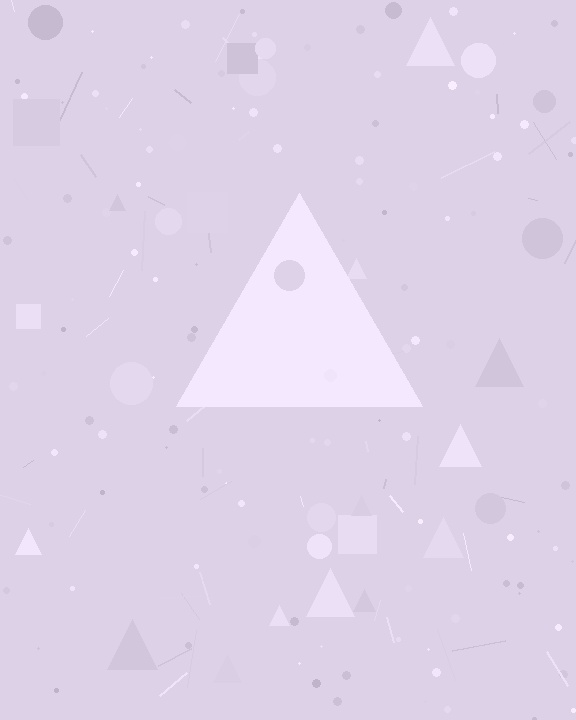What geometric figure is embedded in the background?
A triangle is embedded in the background.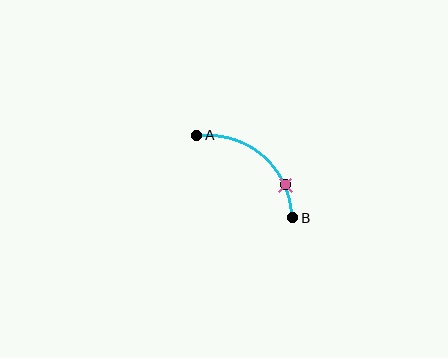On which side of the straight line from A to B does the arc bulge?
The arc bulges above and to the right of the straight line connecting A and B.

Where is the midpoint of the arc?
The arc midpoint is the point on the curve farthest from the straight line joining A and B. It sits above and to the right of that line.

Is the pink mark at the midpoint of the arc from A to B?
No. The pink mark lies on the arc but is closer to endpoint B. The arc midpoint would be at the point on the curve equidistant along the arc from both A and B.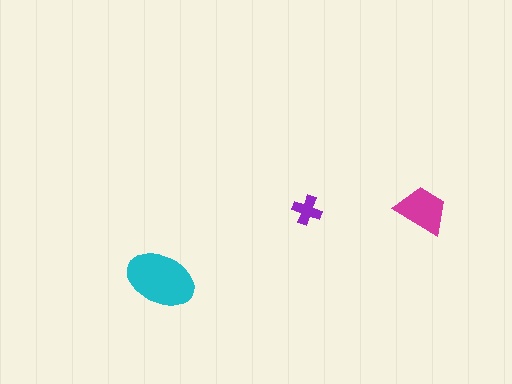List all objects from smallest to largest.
The purple cross, the magenta trapezoid, the cyan ellipse.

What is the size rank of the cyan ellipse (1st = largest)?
1st.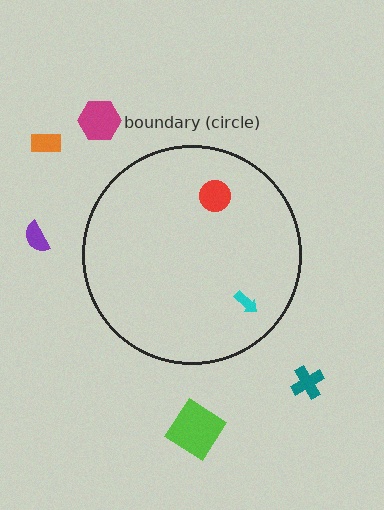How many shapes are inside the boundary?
2 inside, 5 outside.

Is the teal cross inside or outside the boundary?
Outside.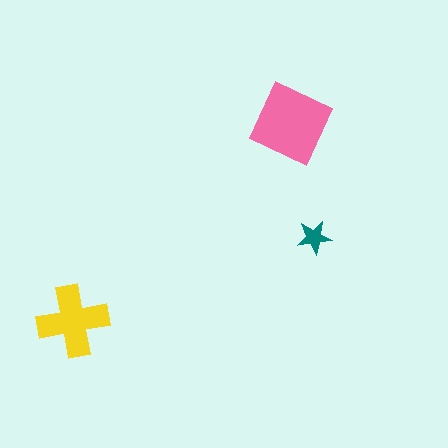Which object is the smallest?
The teal star.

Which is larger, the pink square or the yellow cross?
The pink square.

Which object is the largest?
The pink square.